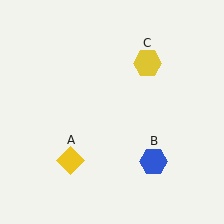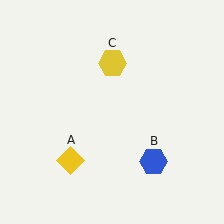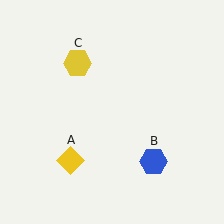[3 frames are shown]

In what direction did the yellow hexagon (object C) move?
The yellow hexagon (object C) moved left.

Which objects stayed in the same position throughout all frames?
Yellow diamond (object A) and blue hexagon (object B) remained stationary.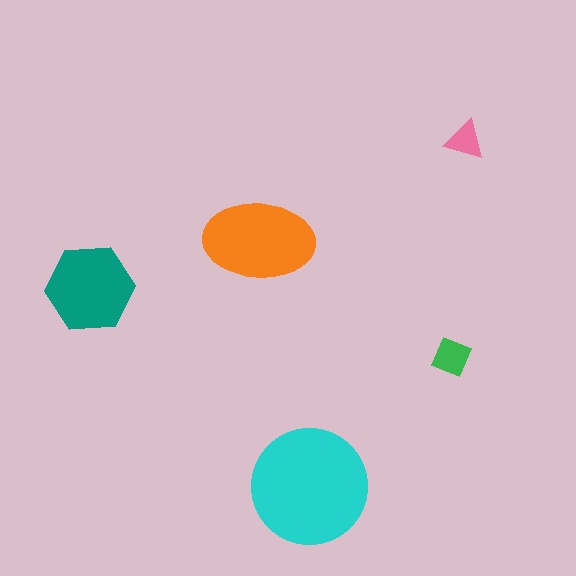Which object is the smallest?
The pink triangle.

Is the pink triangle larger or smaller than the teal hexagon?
Smaller.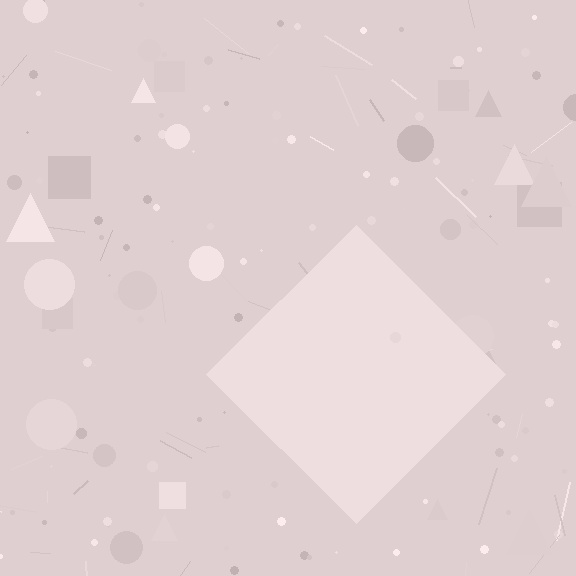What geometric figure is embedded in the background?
A diamond is embedded in the background.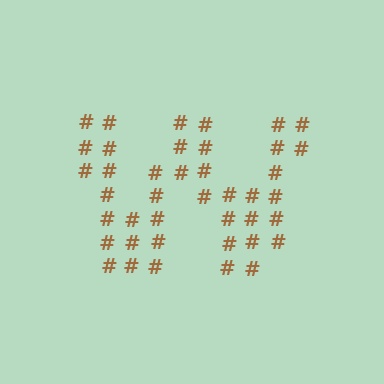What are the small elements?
The small elements are hash symbols.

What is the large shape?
The large shape is the letter W.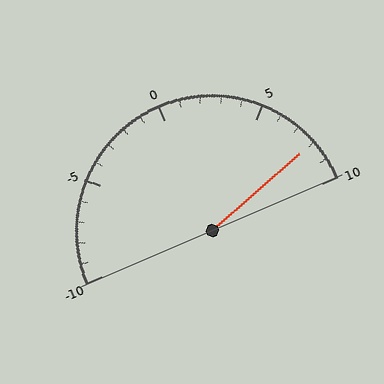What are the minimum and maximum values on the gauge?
The gauge ranges from -10 to 10.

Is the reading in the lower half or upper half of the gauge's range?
The reading is in the upper half of the range (-10 to 10).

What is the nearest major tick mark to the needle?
The nearest major tick mark is 10.